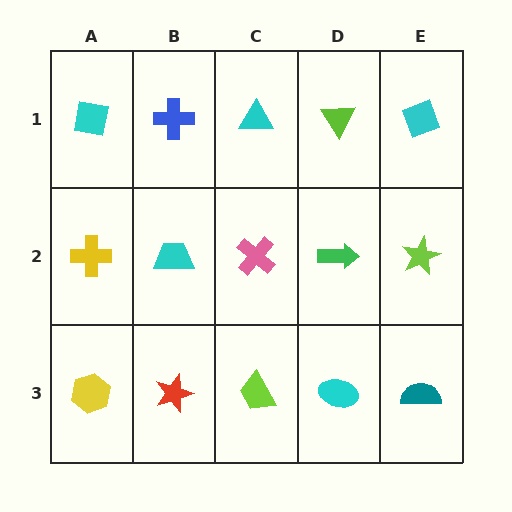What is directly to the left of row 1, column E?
A lime triangle.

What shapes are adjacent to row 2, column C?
A cyan triangle (row 1, column C), a lime trapezoid (row 3, column C), a cyan trapezoid (row 2, column B), a green arrow (row 2, column D).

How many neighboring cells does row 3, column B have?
3.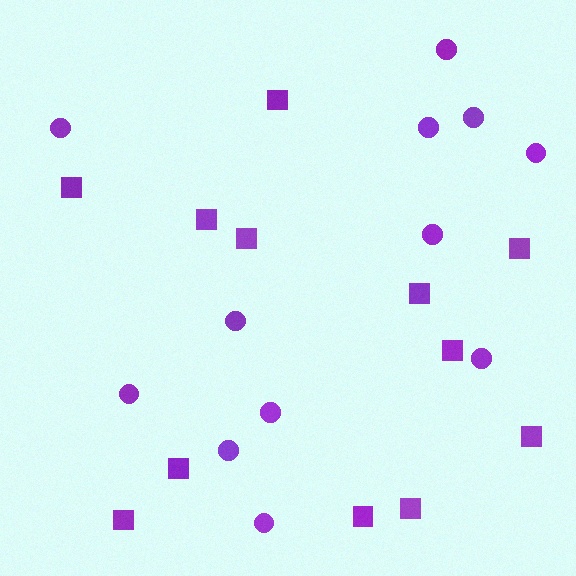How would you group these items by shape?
There are 2 groups: one group of circles (12) and one group of squares (12).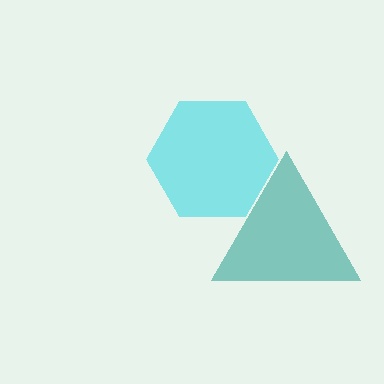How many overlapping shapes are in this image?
There are 2 overlapping shapes in the image.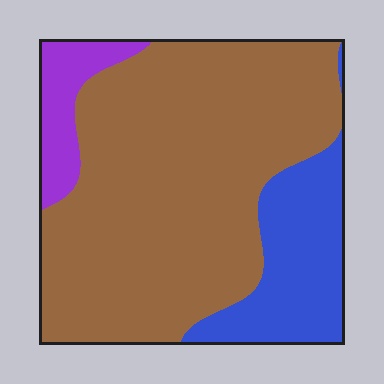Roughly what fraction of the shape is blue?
Blue covers roughly 20% of the shape.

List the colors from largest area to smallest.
From largest to smallest: brown, blue, purple.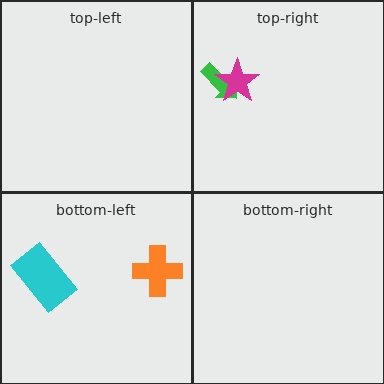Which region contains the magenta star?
The top-right region.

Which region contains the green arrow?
The top-right region.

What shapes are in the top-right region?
The green arrow, the magenta star.